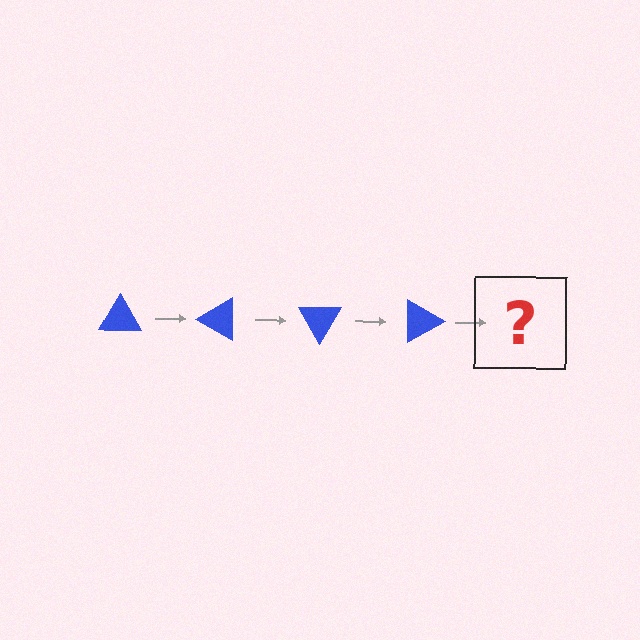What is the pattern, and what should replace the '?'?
The pattern is that the triangle rotates 30 degrees each step. The '?' should be a blue triangle rotated 120 degrees.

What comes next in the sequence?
The next element should be a blue triangle rotated 120 degrees.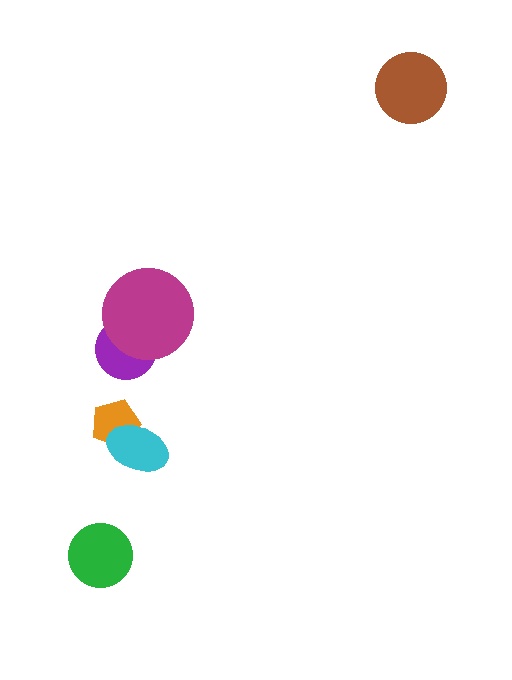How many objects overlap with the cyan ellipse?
1 object overlaps with the cyan ellipse.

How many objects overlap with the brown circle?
0 objects overlap with the brown circle.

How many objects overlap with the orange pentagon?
1 object overlaps with the orange pentagon.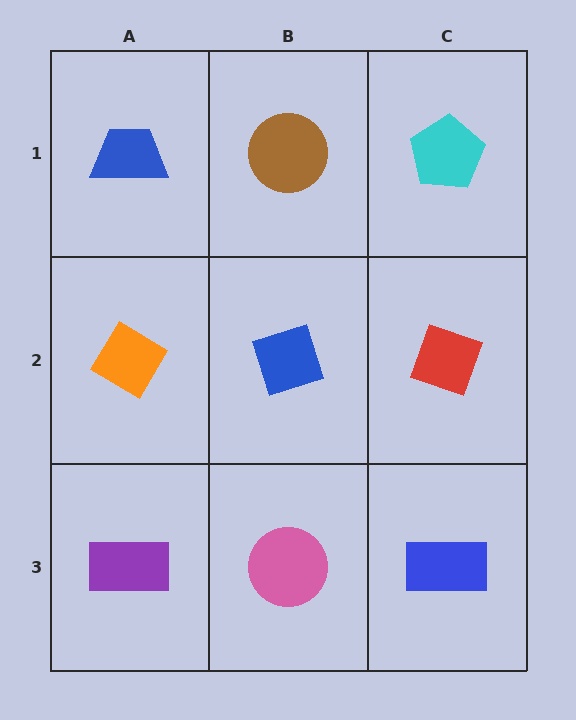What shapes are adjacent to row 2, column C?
A cyan pentagon (row 1, column C), a blue rectangle (row 3, column C), a blue diamond (row 2, column B).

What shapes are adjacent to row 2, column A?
A blue trapezoid (row 1, column A), a purple rectangle (row 3, column A), a blue diamond (row 2, column B).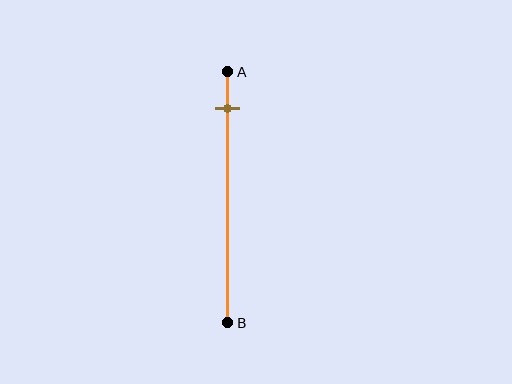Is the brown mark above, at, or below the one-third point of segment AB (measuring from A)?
The brown mark is above the one-third point of segment AB.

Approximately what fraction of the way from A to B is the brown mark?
The brown mark is approximately 15% of the way from A to B.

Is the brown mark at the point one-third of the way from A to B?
No, the mark is at about 15% from A, not at the 33% one-third point.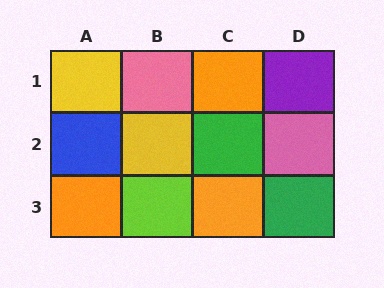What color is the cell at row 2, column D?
Pink.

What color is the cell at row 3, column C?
Orange.